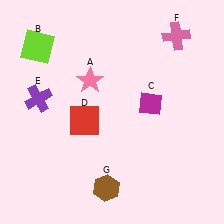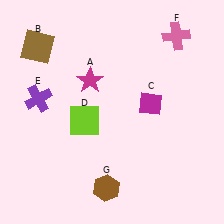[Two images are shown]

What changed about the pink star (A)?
In Image 1, A is pink. In Image 2, it changed to magenta.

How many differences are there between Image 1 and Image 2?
There are 3 differences between the two images.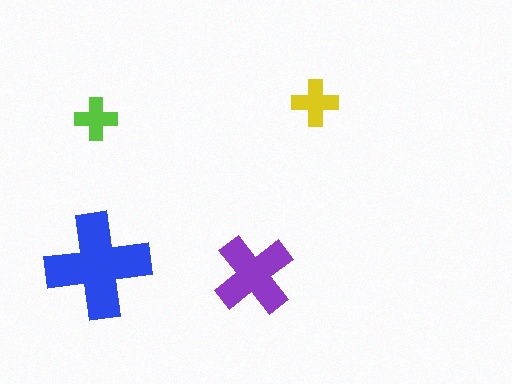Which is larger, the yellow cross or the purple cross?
The purple one.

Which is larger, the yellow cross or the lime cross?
The yellow one.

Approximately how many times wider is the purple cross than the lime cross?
About 2 times wider.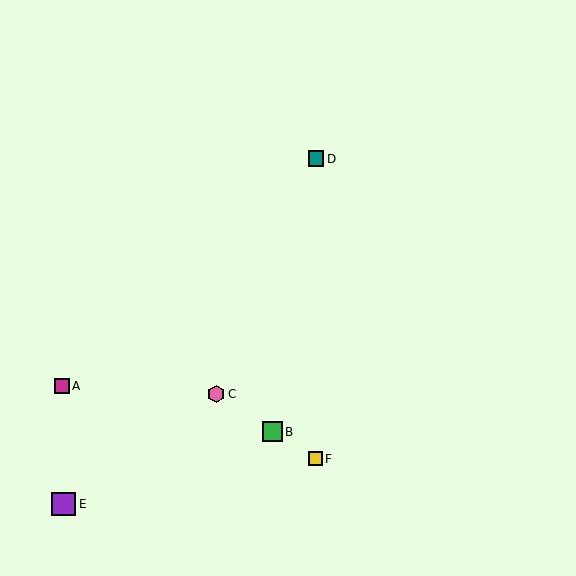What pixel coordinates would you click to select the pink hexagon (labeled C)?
Click at (216, 394) to select the pink hexagon C.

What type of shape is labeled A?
Shape A is a magenta square.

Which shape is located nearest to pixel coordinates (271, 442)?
The green square (labeled B) at (272, 432) is nearest to that location.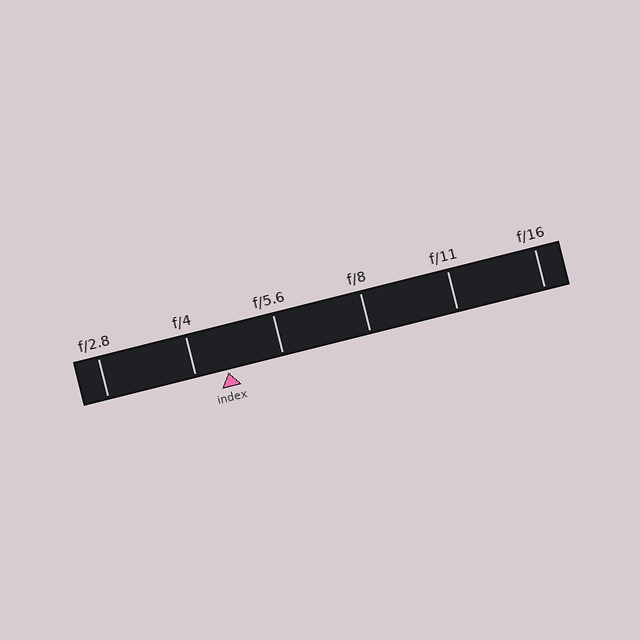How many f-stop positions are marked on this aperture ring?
There are 6 f-stop positions marked.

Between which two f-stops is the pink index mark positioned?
The index mark is between f/4 and f/5.6.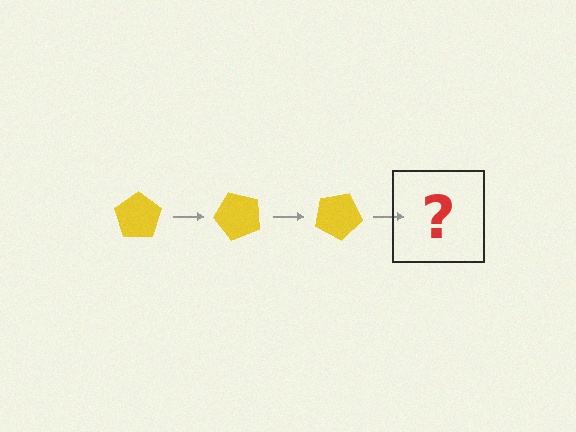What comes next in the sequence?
The next element should be a yellow pentagon rotated 150 degrees.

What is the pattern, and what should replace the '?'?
The pattern is that the pentagon rotates 50 degrees each step. The '?' should be a yellow pentagon rotated 150 degrees.